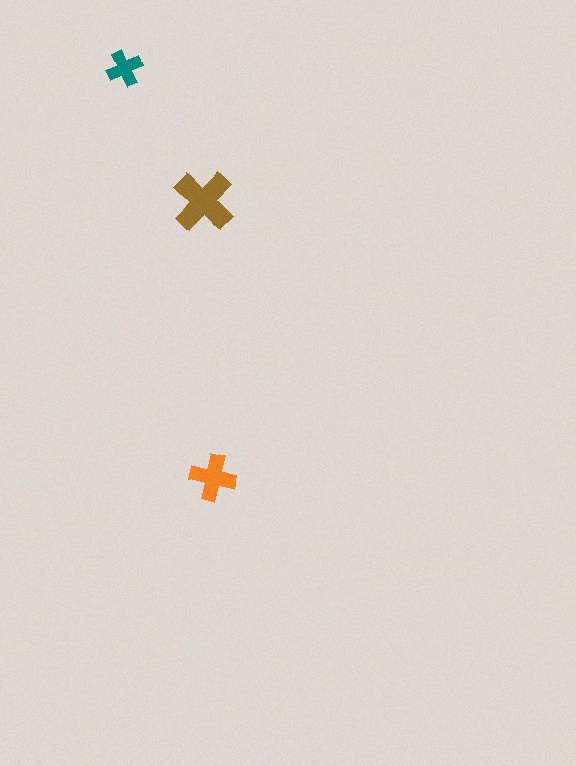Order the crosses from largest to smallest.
the brown one, the orange one, the teal one.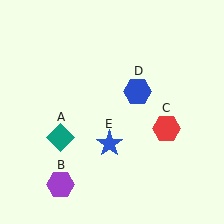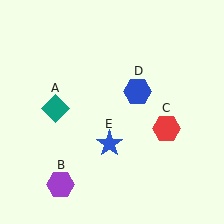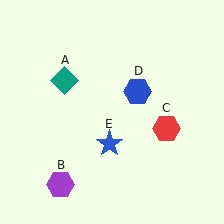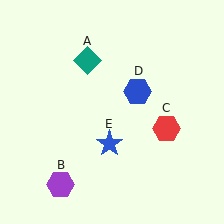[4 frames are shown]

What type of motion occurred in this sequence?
The teal diamond (object A) rotated clockwise around the center of the scene.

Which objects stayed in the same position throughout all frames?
Purple hexagon (object B) and red hexagon (object C) and blue hexagon (object D) and blue star (object E) remained stationary.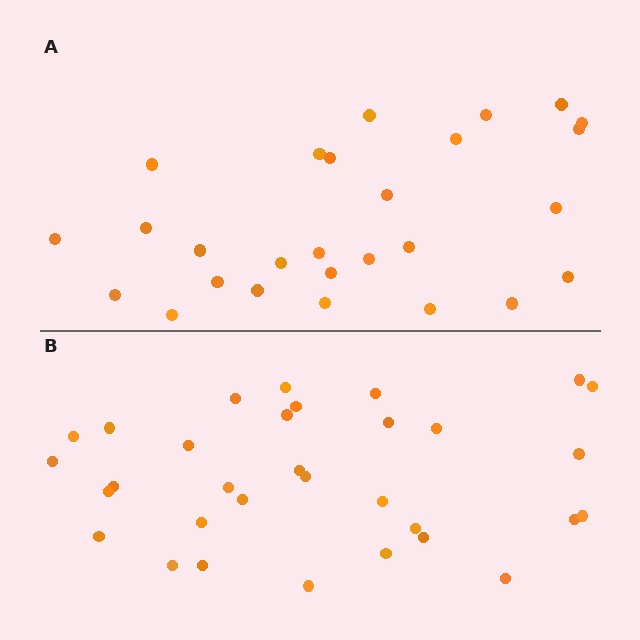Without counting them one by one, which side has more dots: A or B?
Region B (the bottom region) has more dots.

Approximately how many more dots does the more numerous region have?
Region B has about 5 more dots than region A.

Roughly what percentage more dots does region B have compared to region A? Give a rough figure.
About 20% more.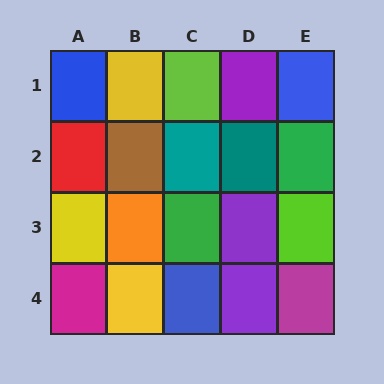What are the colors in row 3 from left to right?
Yellow, orange, green, purple, lime.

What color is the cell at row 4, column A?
Magenta.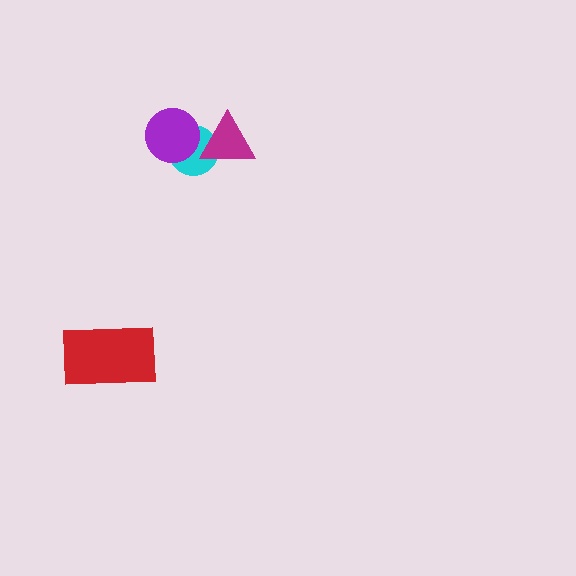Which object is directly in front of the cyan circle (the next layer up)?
The magenta triangle is directly in front of the cyan circle.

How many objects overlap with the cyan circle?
2 objects overlap with the cyan circle.